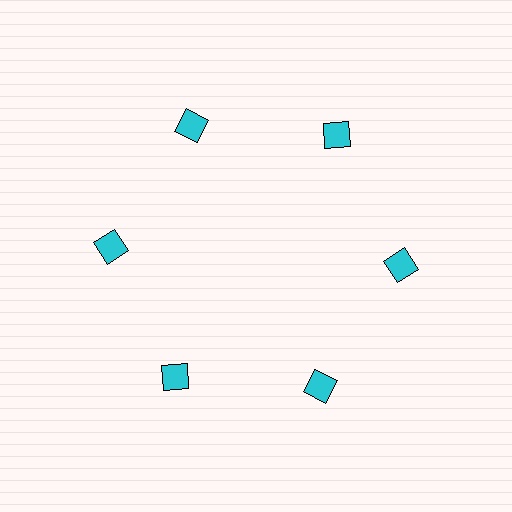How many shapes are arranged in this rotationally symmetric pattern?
There are 6 shapes, arranged in 6 groups of 1.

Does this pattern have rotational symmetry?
Yes, this pattern has 6-fold rotational symmetry. It looks the same after rotating 60 degrees around the center.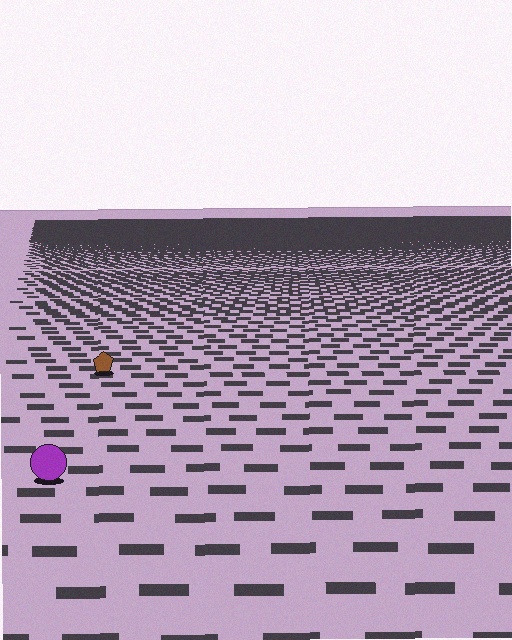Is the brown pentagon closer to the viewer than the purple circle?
No. The purple circle is closer — you can tell from the texture gradient: the ground texture is coarser near it.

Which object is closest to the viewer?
The purple circle is closest. The texture marks near it are larger and more spread out.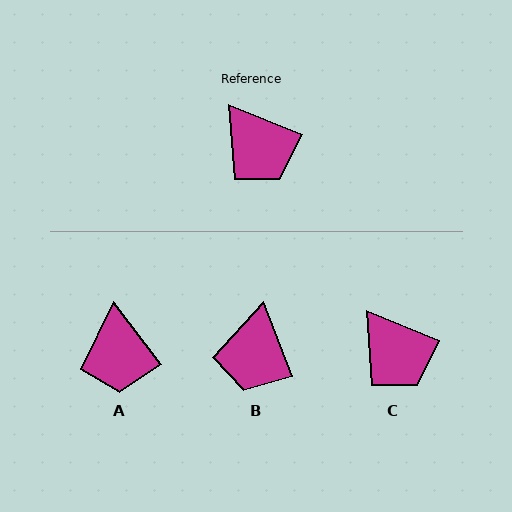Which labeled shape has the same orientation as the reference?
C.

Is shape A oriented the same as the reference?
No, it is off by about 31 degrees.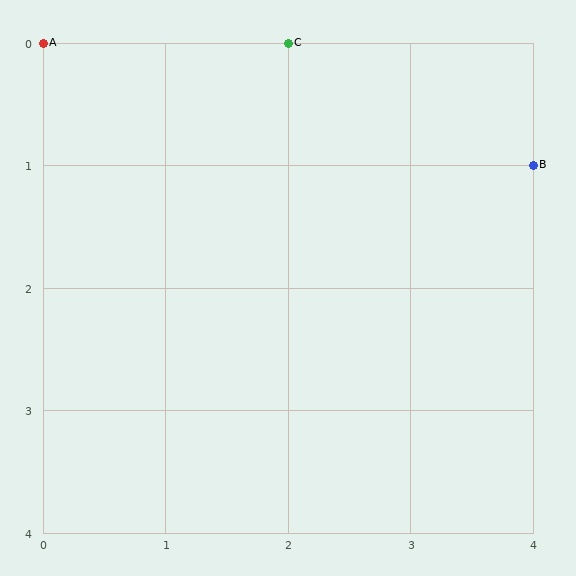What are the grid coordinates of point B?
Point B is at grid coordinates (4, 1).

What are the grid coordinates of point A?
Point A is at grid coordinates (0, 0).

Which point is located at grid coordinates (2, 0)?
Point C is at (2, 0).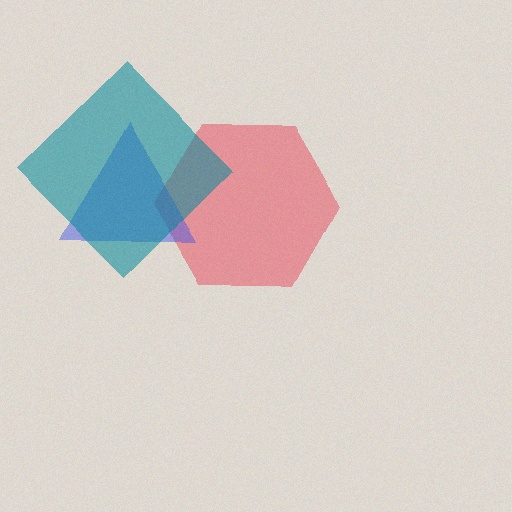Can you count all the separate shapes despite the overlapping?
Yes, there are 3 separate shapes.